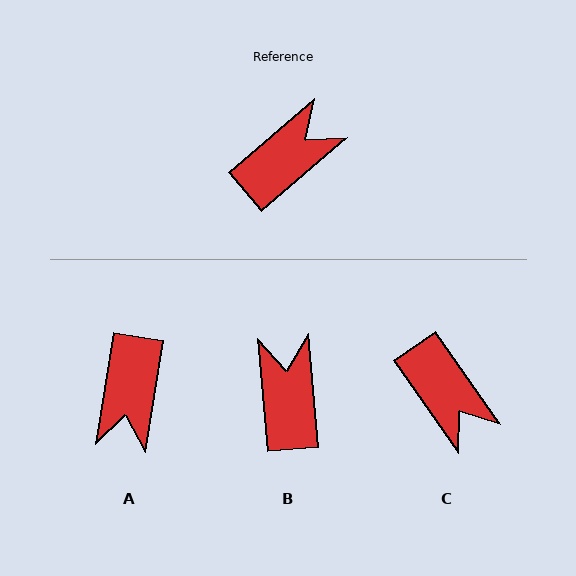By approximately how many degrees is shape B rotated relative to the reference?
Approximately 54 degrees counter-clockwise.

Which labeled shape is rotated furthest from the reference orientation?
A, about 140 degrees away.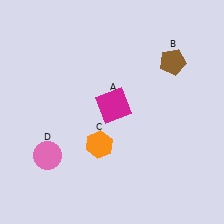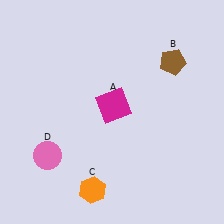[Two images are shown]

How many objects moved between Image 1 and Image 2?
1 object moved between the two images.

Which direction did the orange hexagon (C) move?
The orange hexagon (C) moved down.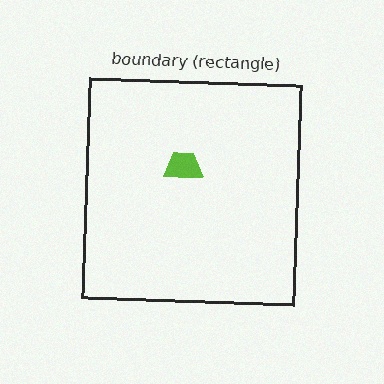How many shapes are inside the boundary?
1 inside, 0 outside.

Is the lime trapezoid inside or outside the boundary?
Inside.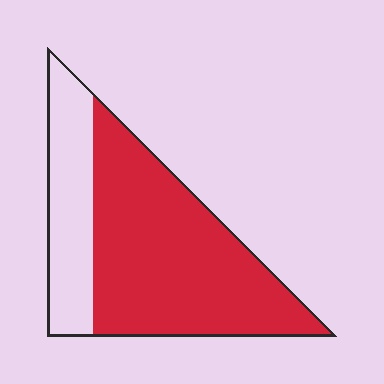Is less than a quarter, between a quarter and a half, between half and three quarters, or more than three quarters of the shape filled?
Between half and three quarters.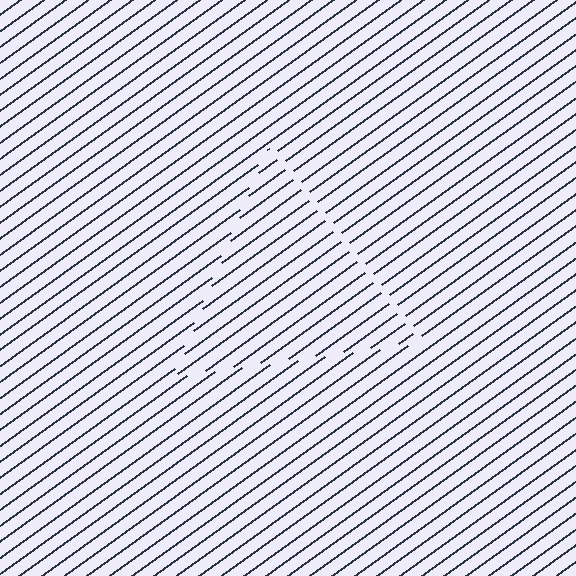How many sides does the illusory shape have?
3 sides — the line-ends trace a triangle.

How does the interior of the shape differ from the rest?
The interior of the shape contains the same grating, shifted by half a period — the contour is defined by the phase discontinuity where line-ends from the inner and outer gratings abut.